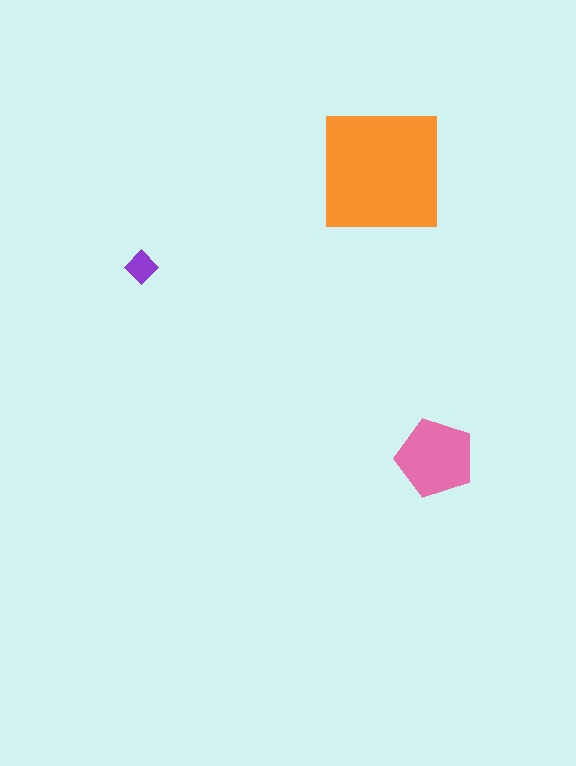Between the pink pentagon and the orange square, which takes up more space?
The orange square.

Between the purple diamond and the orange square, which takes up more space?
The orange square.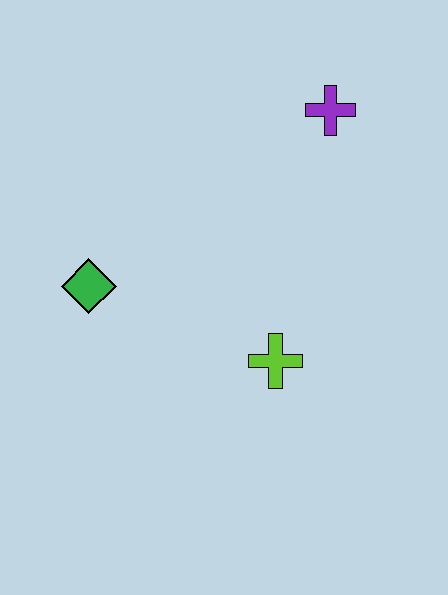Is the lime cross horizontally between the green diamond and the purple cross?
Yes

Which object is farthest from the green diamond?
The purple cross is farthest from the green diamond.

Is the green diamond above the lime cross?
Yes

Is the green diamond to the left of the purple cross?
Yes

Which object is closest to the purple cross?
The lime cross is closest to the purple cross.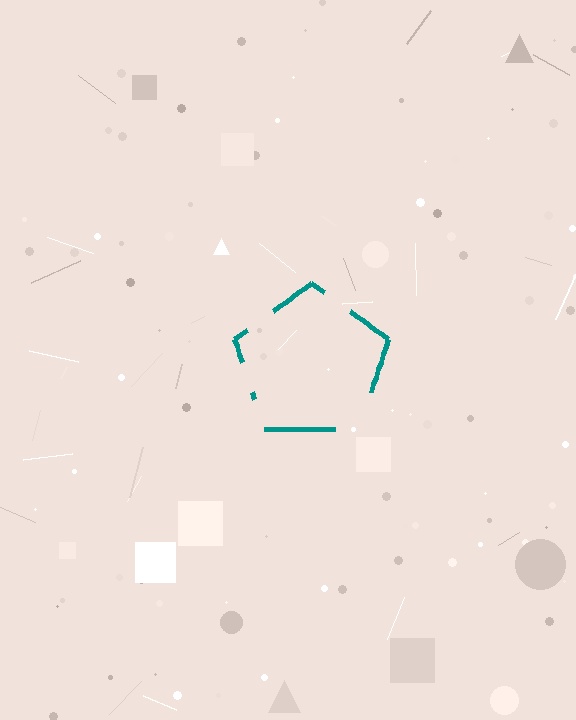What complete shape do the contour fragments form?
The contour fragments form a pentagon.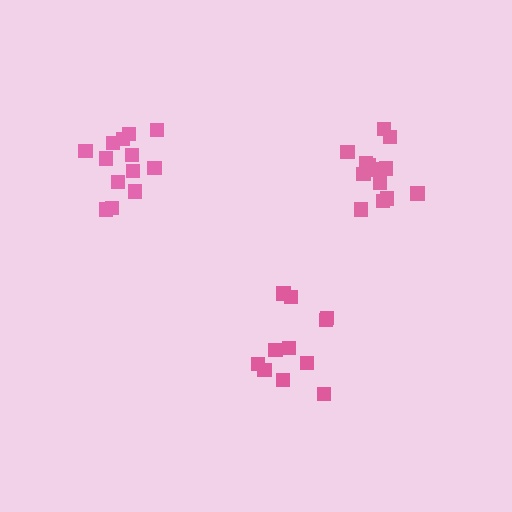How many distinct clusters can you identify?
There are 3 distinct clusters.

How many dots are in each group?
Group 1: 13 dots, Group 2: 13 dots, Group 3: 11 dots (37 total).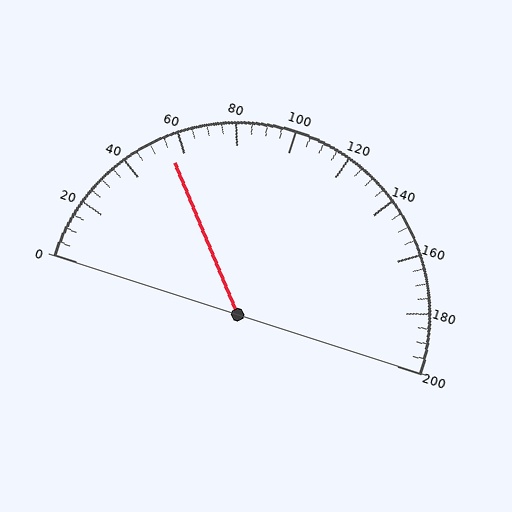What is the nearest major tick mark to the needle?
The nearest major tick mark is 60.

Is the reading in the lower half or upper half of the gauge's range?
The reading is in the lower half of the range (0 to 200).